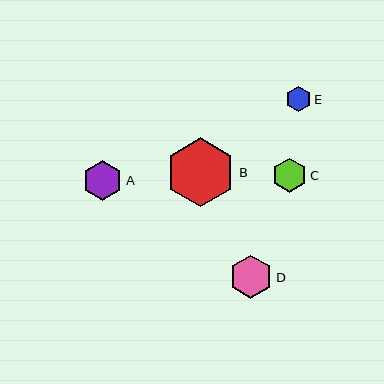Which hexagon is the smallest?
Hexagon E is the smallest with a size of approximately 25 pixels.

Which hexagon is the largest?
Hexagon B is the largest with a size of approximately 69 pixels.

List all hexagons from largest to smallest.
From largest to smallest: B, D, A, C, E.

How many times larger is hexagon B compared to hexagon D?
Hexagon B is approximately 1.6 times the size of hexagon D.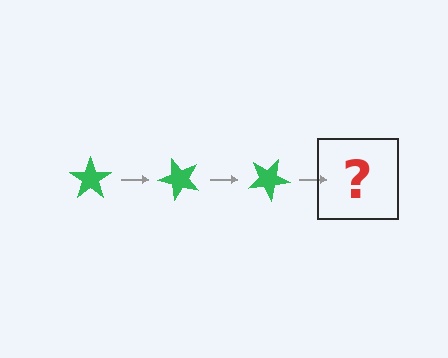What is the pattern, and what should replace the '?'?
The pattern is that the star rotates 50 degrees each step. The '?' should be a green star rotated 150 degrees.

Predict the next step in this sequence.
The next step is a green star rotated 150 degrees.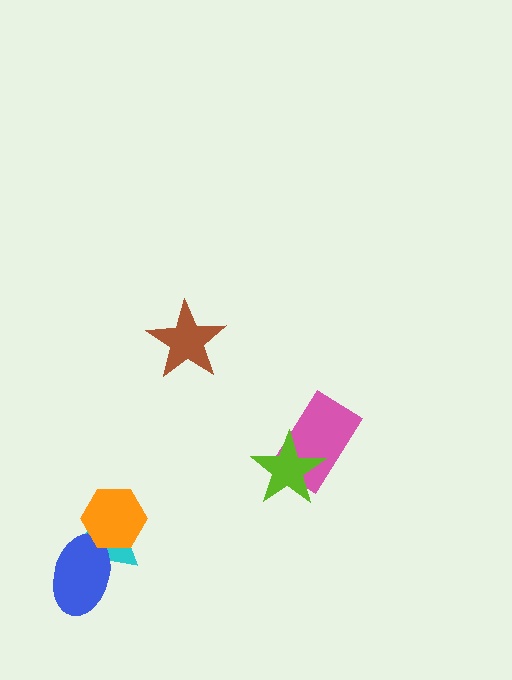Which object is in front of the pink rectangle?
The lime star is in front of the pink rectangle.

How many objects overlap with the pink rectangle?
1 object overlaps with the pink rectangle.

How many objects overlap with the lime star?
1 object overlaps with the lime star.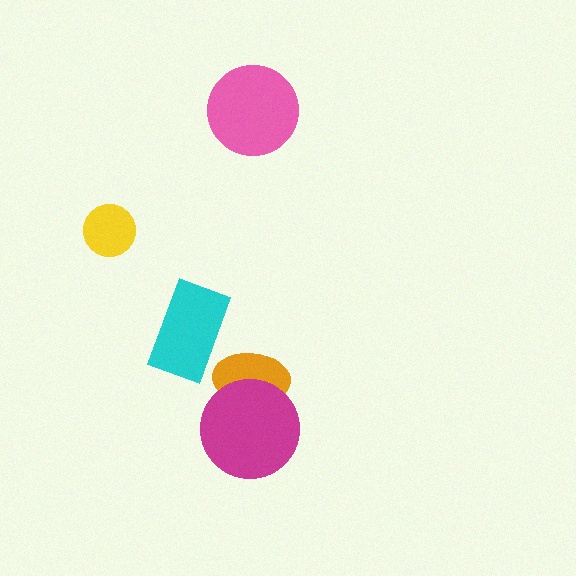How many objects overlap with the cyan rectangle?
0 objects overlap with the cyan rectangle.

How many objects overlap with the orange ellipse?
1 object overlaps with the orange ellipse.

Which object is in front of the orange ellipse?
The magenta circle is in front of the orange ellipse.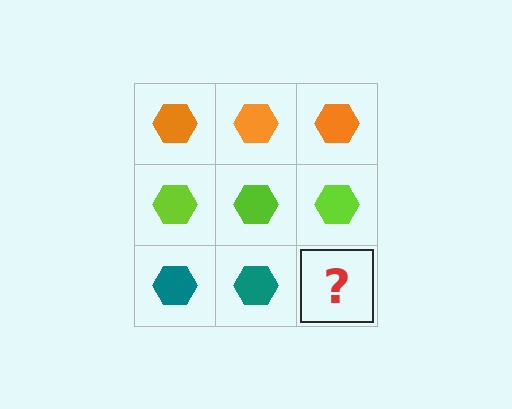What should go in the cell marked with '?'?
The missing cell should contain a teal hexagon.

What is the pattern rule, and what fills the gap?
The rule is that each row has a consistent color. The gap should be filled with a teal hexagon.